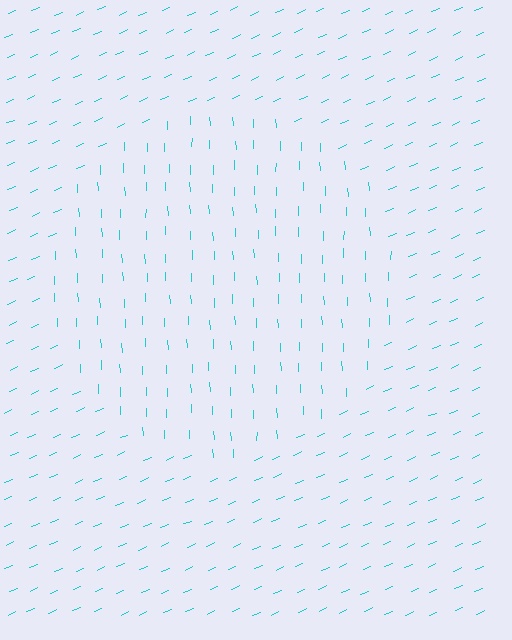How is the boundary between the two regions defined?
The boundary is defined purely by a change in line orientation (approximately 68 degrees difference). All lines are the same color and thickness.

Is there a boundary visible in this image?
Yes, there is a texture boundary formed by a change in line orientation.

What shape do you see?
I see a circle.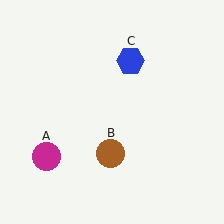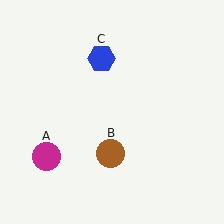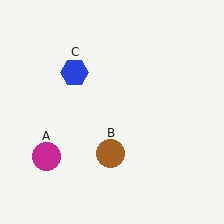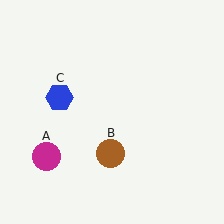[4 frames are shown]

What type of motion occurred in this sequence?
The blue hexagon (object C) rotated counterclockwise around the center of the scene.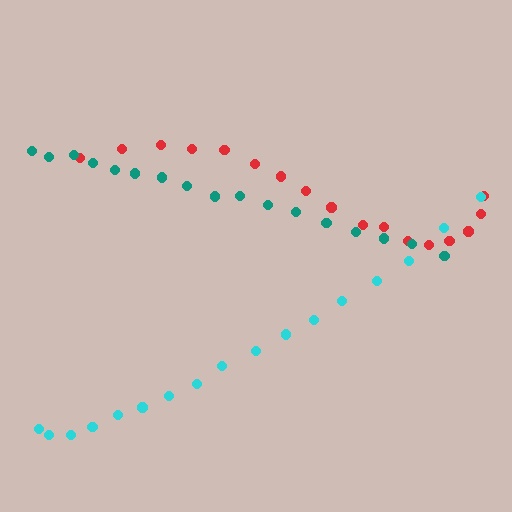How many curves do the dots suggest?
There are 3 distinct paths.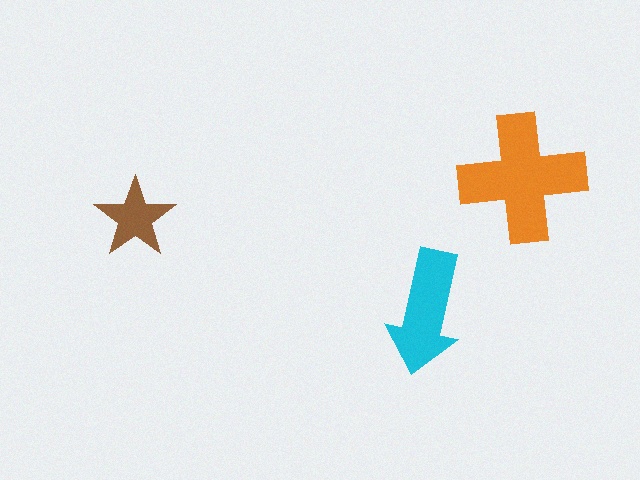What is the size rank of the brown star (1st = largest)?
3rd.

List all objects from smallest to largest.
The brown star, the cyan arrow, the orange cross.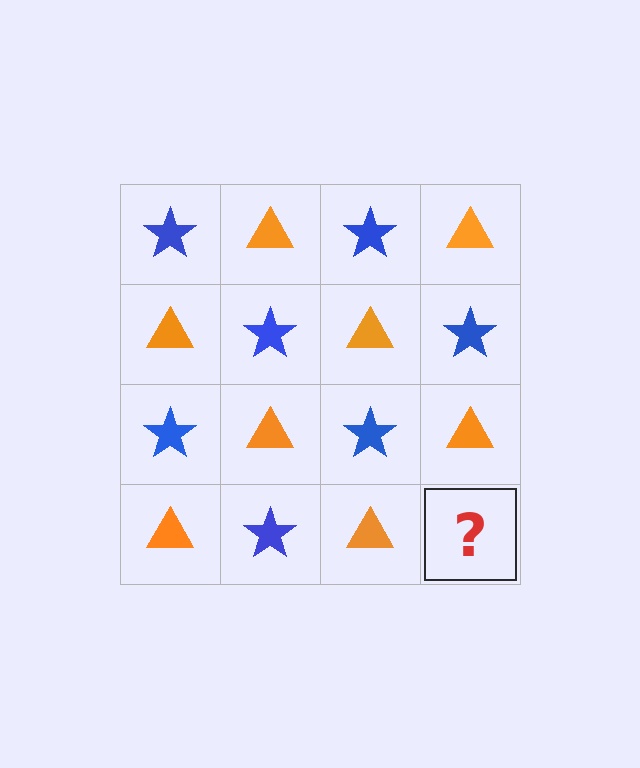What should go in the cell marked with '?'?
The missing cell should contain a blue star.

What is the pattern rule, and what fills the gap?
The rule is that it alternates blue star and orange triangle in a checkerboard pattern. The gap should be filled with a blue star.